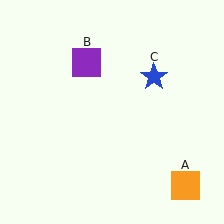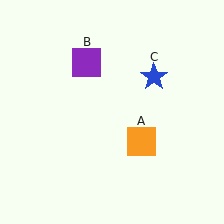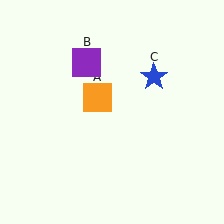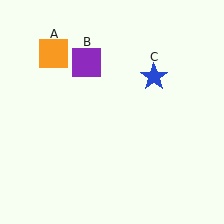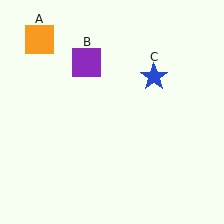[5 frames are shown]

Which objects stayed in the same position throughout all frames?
Purple square (object B) and blue star (object C) remained stationary.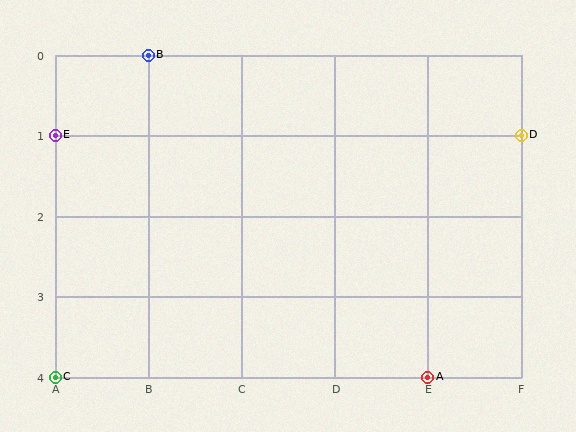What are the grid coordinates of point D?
Point D is at grid coordinates (F, 1).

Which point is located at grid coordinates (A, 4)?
Point C is at (A, 4).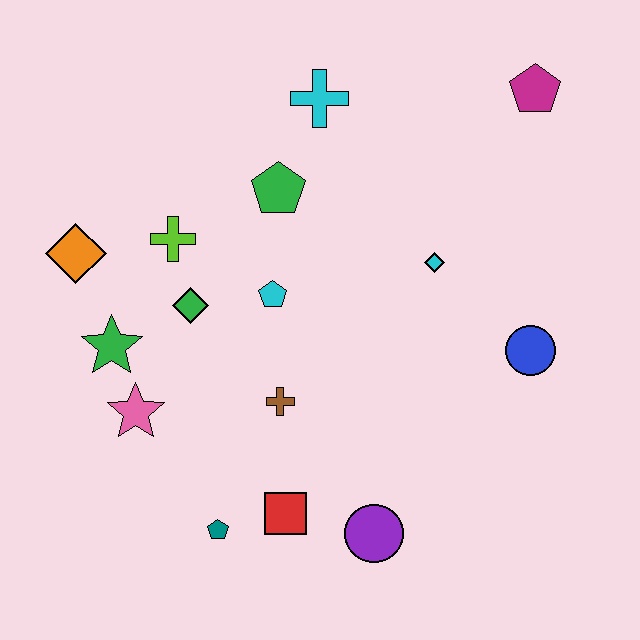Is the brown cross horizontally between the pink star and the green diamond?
No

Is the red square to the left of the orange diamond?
No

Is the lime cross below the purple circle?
No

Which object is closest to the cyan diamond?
The blue circle is closest to the cyan diamond.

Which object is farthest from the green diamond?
The magenta pentagon is farthest from the green diamond.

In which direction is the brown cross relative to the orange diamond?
The brown cross is to the right of the orange diamond.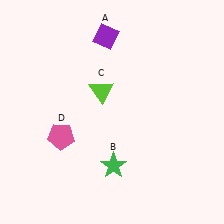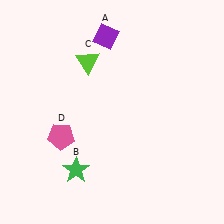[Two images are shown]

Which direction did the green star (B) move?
The green star (B) moved left.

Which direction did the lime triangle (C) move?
The lime triangle (C) moved up.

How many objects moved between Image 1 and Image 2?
2 objects moved between the two images.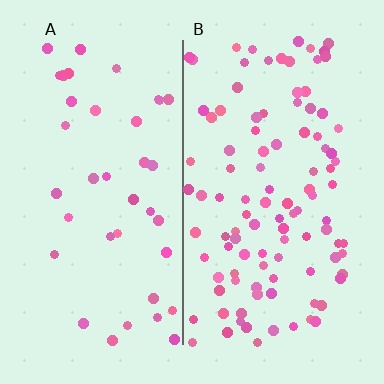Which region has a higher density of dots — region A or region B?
B (the right).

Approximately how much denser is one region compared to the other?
Approximately 2.6× — region B over region A.